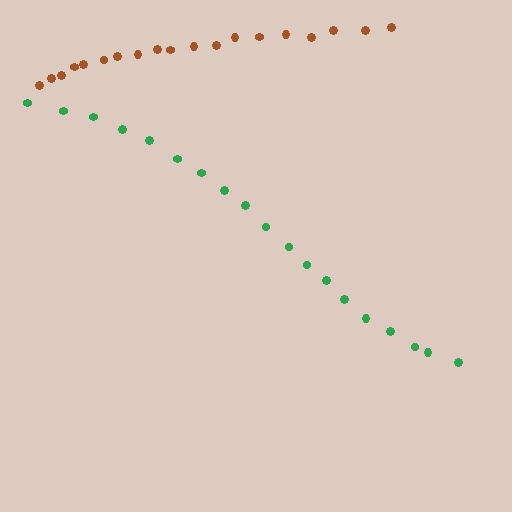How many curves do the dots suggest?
There are 2 distinct paths.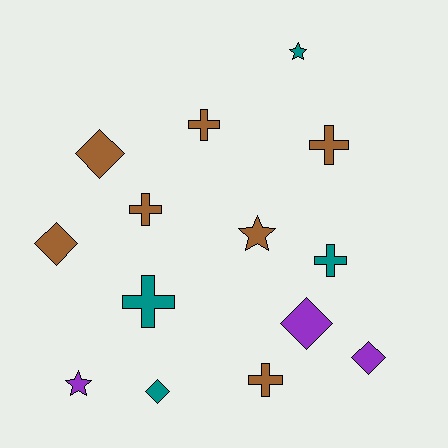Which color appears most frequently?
Brown, with 7 objects.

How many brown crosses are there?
There are 4 brown crosses.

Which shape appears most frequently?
Cross, with 6 objects.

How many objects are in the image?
There are 14 objects.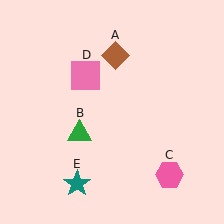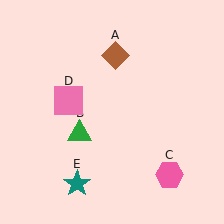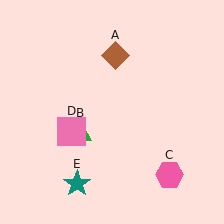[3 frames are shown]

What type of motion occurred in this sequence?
The pink square (object D) rotated counterclockwise around the center of the scene.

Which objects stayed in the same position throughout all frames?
Brown diamond (object A) and green triangle (object B) and pink hexagon (object C) and teal star (object E) remained stationary.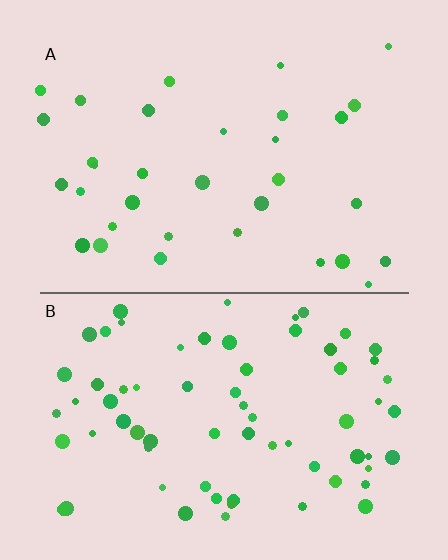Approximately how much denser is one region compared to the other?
Approximately 2.1× — region B over region A.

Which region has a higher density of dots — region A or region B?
B (the bottom).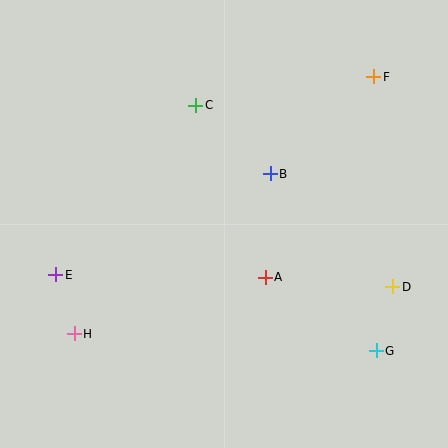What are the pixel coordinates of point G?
Point G is at (376, 351).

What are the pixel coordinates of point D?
Point D is at (393, 287).